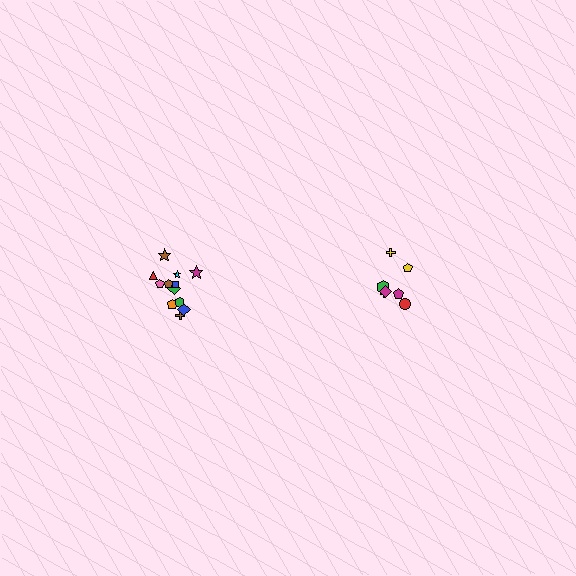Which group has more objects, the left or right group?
The left group.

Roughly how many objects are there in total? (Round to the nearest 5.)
Roughly 20 objects in total.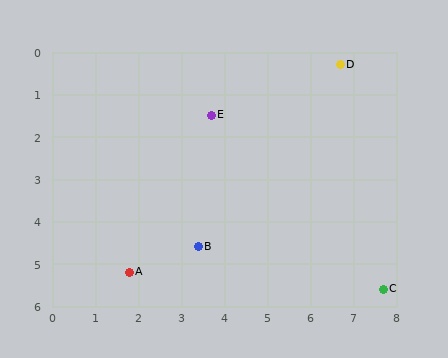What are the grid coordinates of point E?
Point E is at approximately (3.7, 1.5).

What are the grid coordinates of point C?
Point C is at approximately (7.7, 5.6).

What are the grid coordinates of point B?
Point B is at approximately (3.4, 4.6).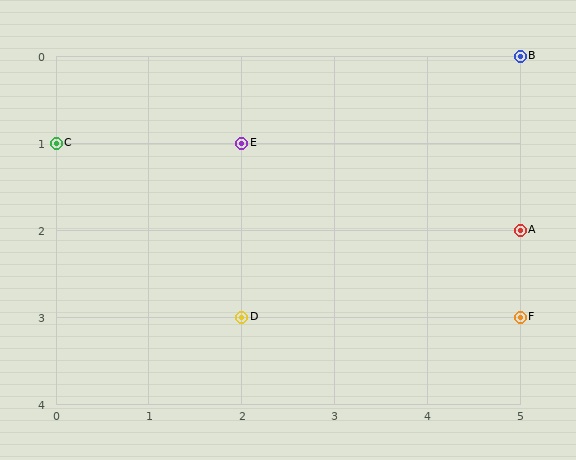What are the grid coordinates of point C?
Point C is at grid coordinates (0, 1).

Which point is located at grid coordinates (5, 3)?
Point F is at (5, 3).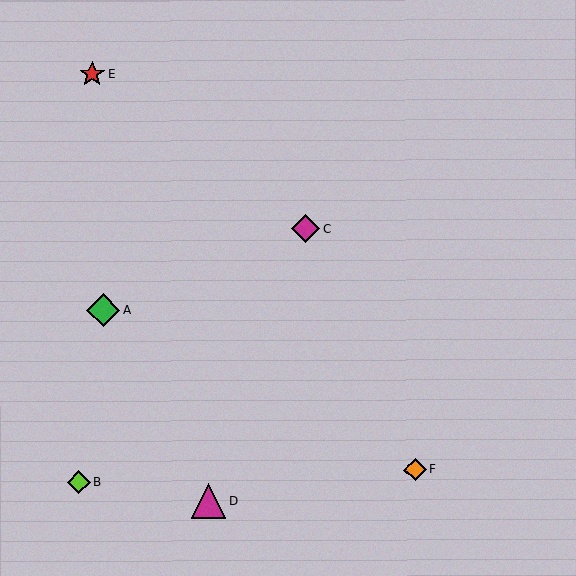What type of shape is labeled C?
Shape C is a magenta diamond.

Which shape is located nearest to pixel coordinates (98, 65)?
The red star (labeled E) at (92, 74) is nearest to that location.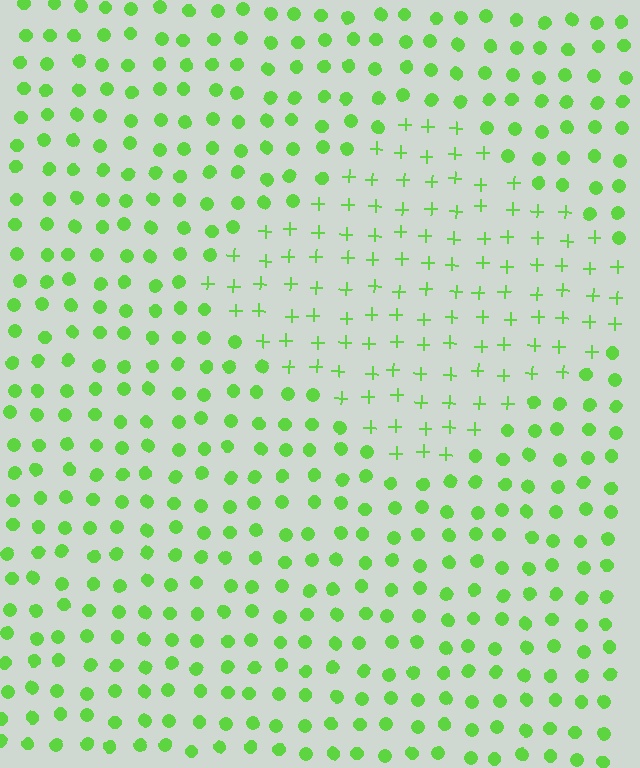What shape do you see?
I see a diamond.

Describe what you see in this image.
The image is filled with small lime elements arranged in a uniform grid. A diamond-shaped region contains plus signs, while the surrounding area contains circles. The boundary is defined purely by the change in element shape.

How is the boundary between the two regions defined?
The boundary is defined by a change in element shape: plus signs inside vs. circles outside. All elements share the same color and spacing.